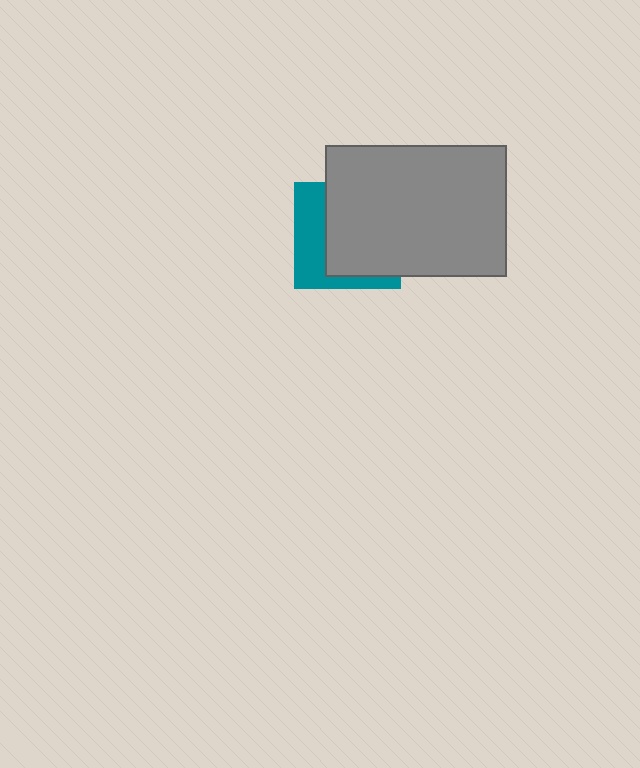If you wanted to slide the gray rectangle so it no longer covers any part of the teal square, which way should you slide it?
Slide it right — that is the most direct way to separate the two shapes.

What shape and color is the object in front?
The object in front is a gray rectangle.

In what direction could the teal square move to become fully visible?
The teal square could move left. That would shift it out from behind the gray rectangle entirely.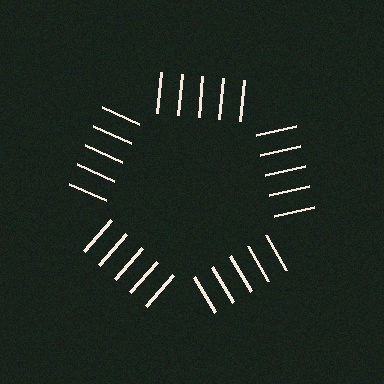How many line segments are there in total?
25 — 5 along each of the 5 edges.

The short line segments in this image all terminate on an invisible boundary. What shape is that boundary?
An illusory pentagon — the line segments terminate on its edges but no continuous stroke is drawn.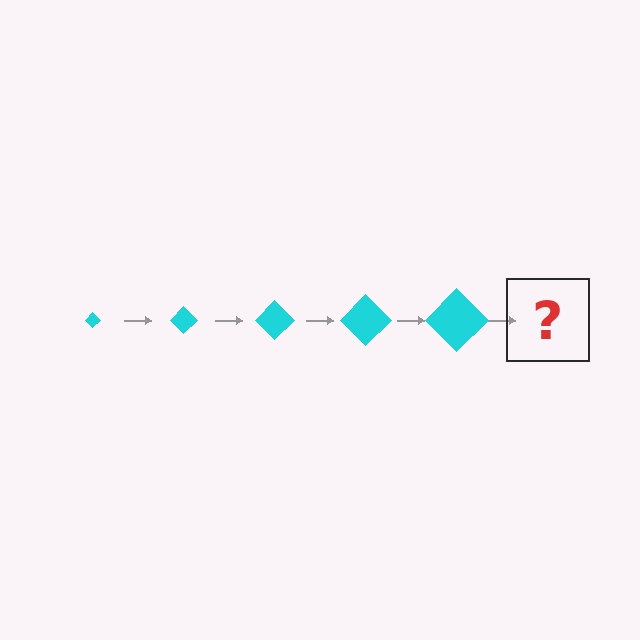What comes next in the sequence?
The next element should be a cyan diamond, larger than the previous one.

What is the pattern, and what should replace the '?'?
The pattern is that the diamond gets progressively larger each step. The '?' should be a cyan diamond, larger than the previous one.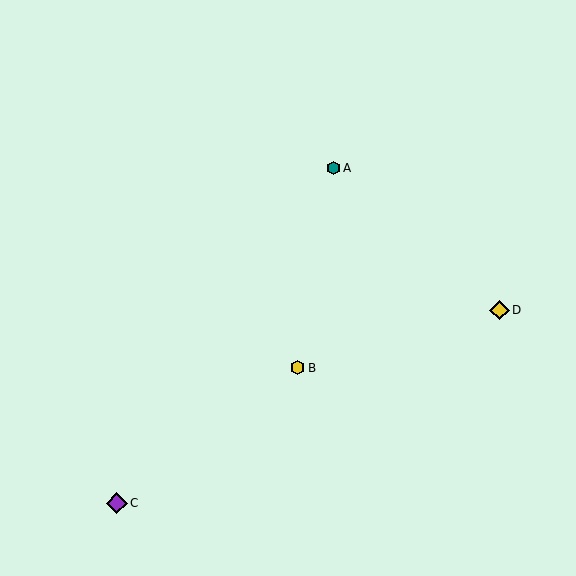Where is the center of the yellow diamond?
The center of the yellow diamond is at (499, 310).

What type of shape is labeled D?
Shape D is a yellow diamond.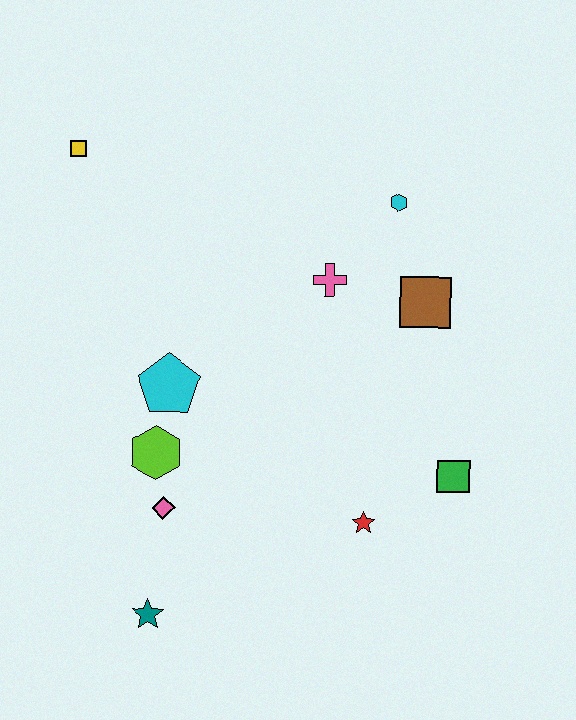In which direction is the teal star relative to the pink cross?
The teal star is below the pink cross.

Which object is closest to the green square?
The red star is closest to the green square.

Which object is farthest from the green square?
The yellow square is farthest from the green square.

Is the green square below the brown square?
Yes